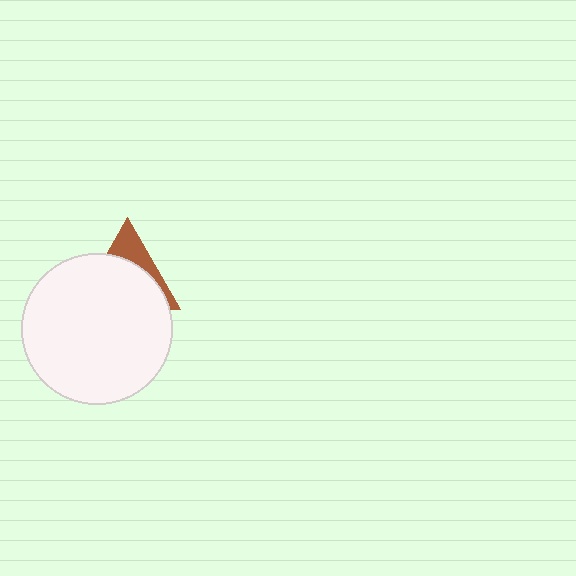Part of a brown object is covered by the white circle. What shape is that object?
It is a triangle.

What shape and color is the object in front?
The object in front is a white circle.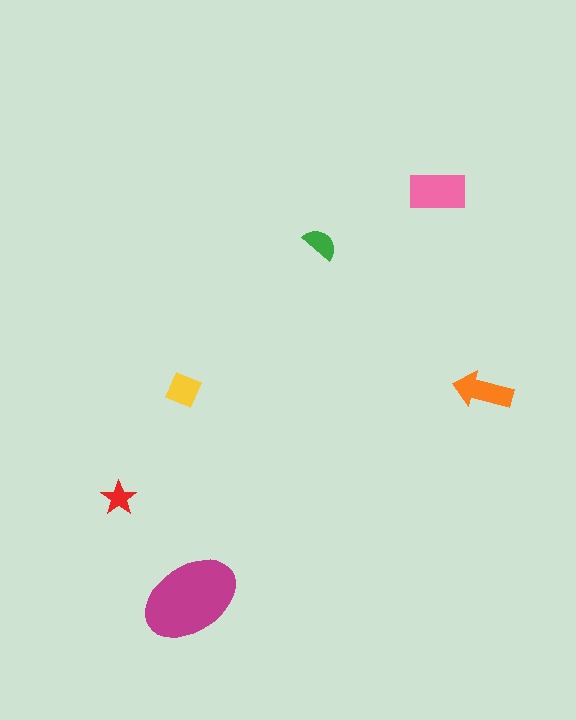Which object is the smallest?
The red star.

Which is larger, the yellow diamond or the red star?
The yellow diamond.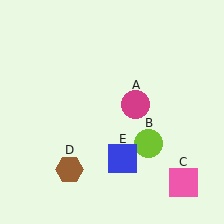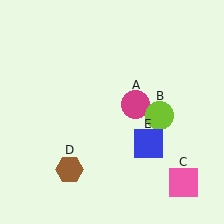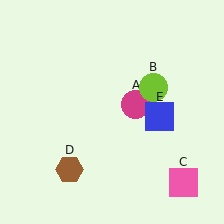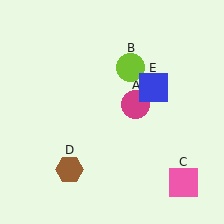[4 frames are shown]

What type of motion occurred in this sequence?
The lime circle (object B), blue square (object E) rotated counterclockwise around the center of the scene.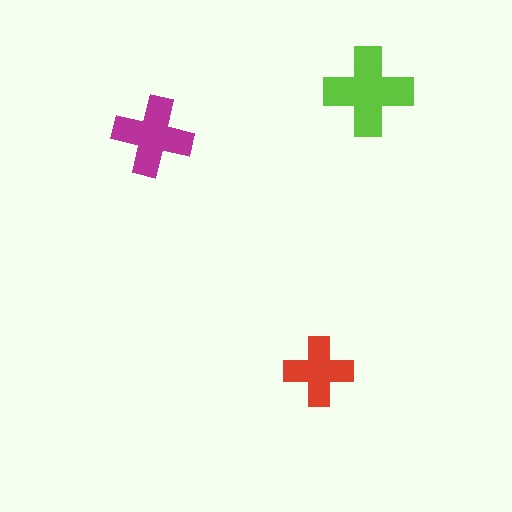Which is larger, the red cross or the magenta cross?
The magenta one.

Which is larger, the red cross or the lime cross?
The lime one.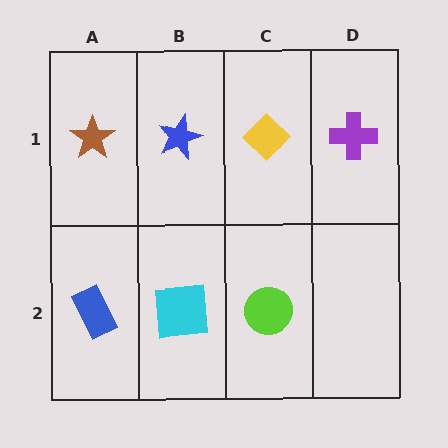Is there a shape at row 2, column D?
No, that cell is empty.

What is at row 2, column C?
A lime circle.